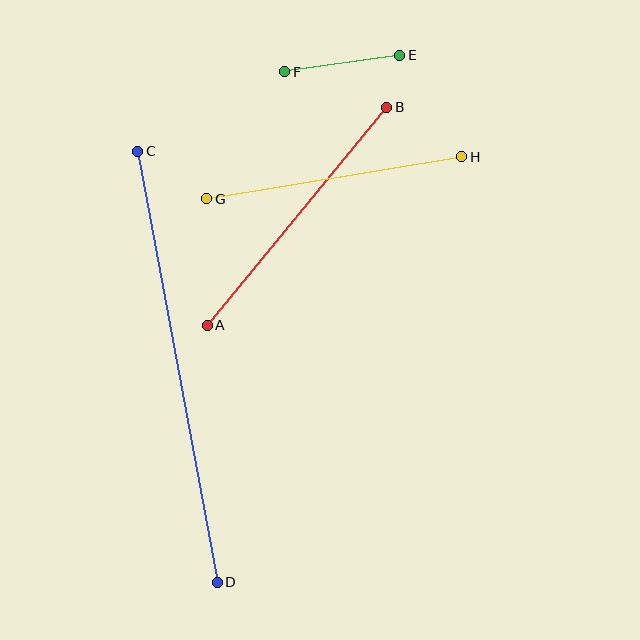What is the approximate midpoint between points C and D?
The midpoint is at approximately (177, 367) pixels.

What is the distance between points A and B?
The distance is approximately 282 pixels.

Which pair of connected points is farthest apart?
Points C and D are farthest apart.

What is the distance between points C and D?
The distance is approximately 438 pixels.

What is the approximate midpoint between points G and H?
The midpoint is at approximately (334, 178) pixels.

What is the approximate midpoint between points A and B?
The midpoint is at approximately (297, 216) pixels.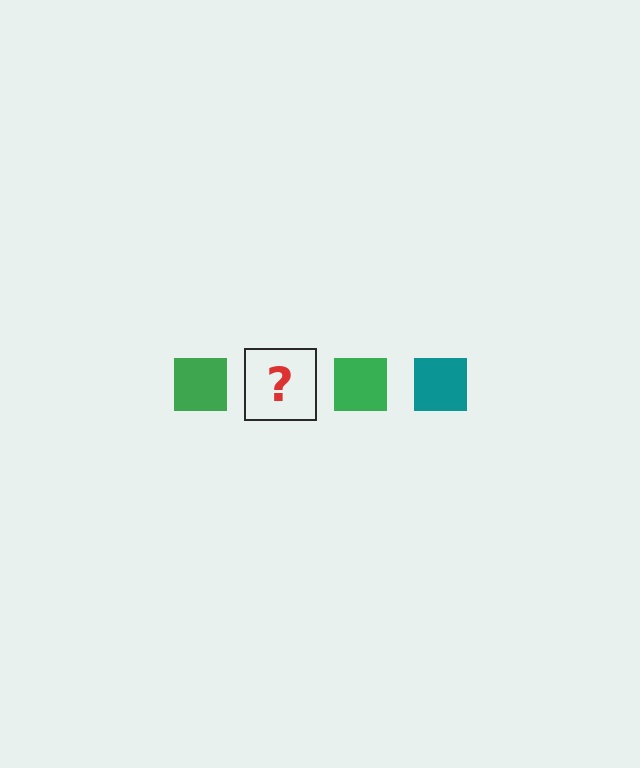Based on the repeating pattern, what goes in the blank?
The blank should be a teal square.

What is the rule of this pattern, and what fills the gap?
The rule is that the pattern cycles through green, teal squares. The gap should be filled with a teal square.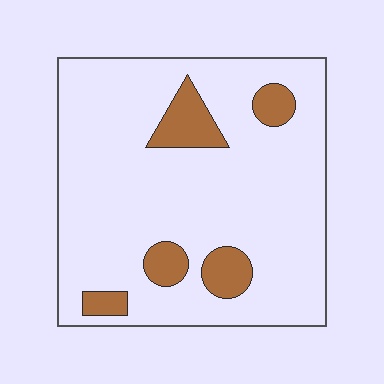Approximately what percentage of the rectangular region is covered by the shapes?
Approximately 15%.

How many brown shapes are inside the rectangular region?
5.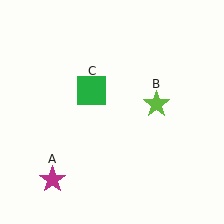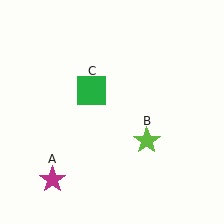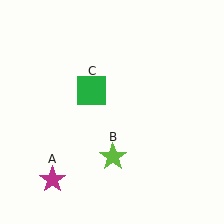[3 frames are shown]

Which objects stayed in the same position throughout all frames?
Magenta star (object A) and green square (object C) remained stationary.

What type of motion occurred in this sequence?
The lime star (object B) rotated clockwise around the center of the scene.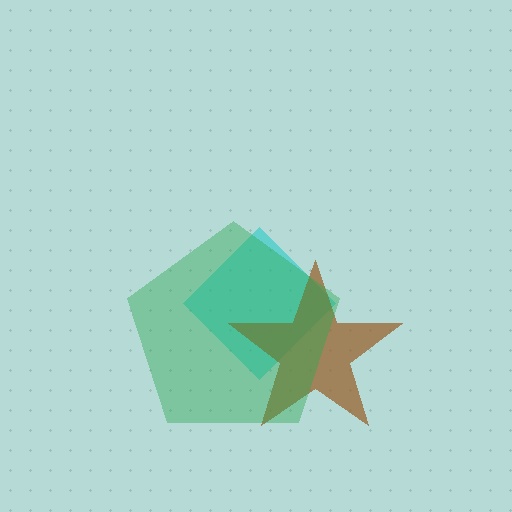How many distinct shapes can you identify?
There are 3 distinct shapes: a cyan diamond, a brown star, a green pentagon.